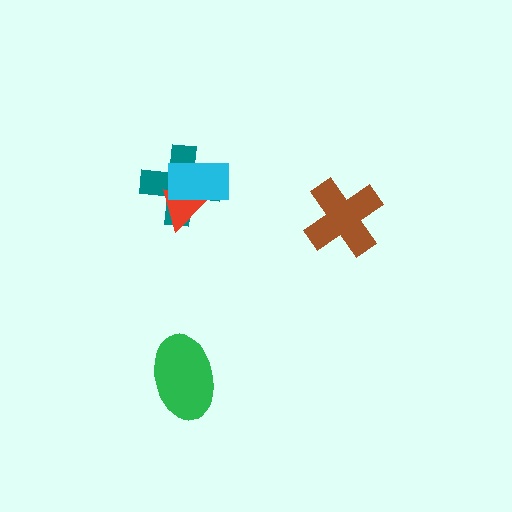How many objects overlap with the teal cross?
2 objects overlap with the teal cross.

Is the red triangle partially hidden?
Yes, it is partially covered by another shape.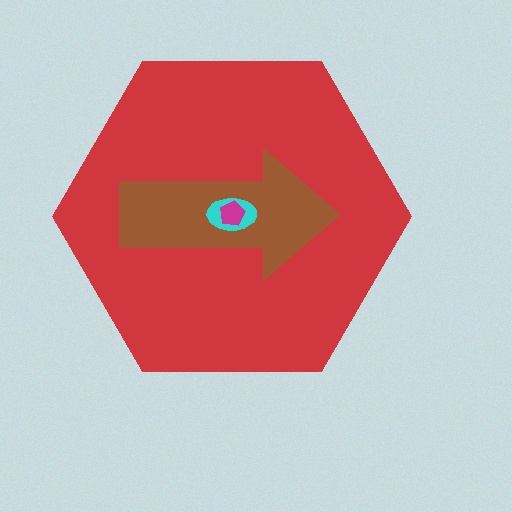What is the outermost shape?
The red hexagon.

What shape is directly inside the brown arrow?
The cyan ellipse.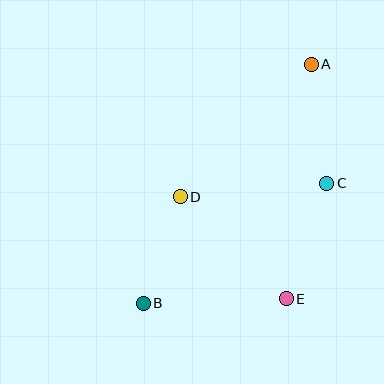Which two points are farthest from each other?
Points A and B are farthest from each other.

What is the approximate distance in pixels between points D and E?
The distance between D and E is approximately 147 pixels.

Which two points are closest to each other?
Points B and D are closest to each other.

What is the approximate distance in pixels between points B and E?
The distance between B and E is approximately 143 pixels.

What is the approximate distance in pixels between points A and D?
The distance between A and D is approximately 186 pixels.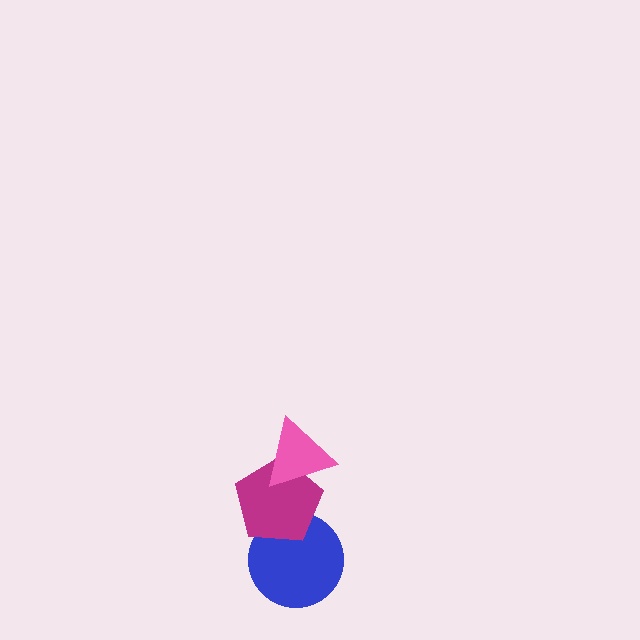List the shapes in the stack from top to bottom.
From top to bottom: the pink triangle, the magenta pentagon, the blue circle.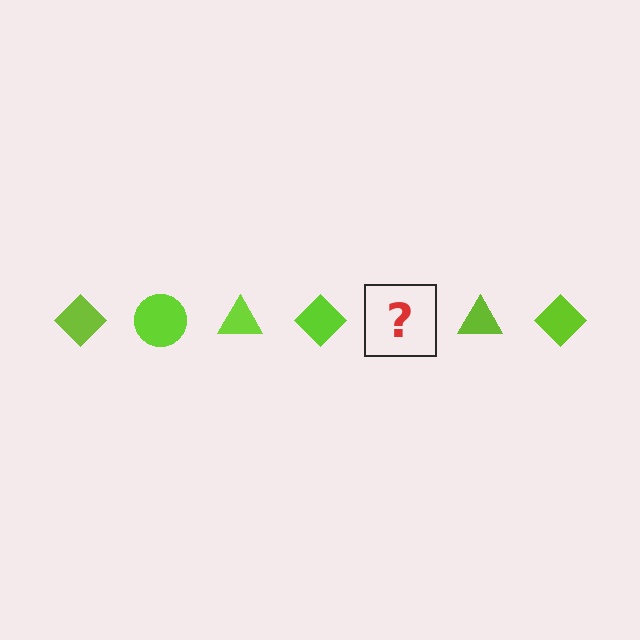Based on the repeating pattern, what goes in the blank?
The blank should be a lime circle.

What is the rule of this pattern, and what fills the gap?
The rule is that the pattern cycles through diamond, circle, triangle shapes in lime. The gap should be filled with a lime circle.